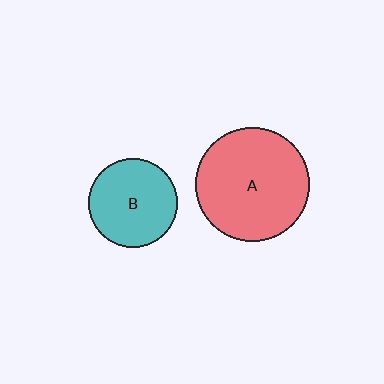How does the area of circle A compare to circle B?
Approximately 1.6 times.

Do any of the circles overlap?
No, none of the circles overlap.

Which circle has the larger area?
Circle A (red).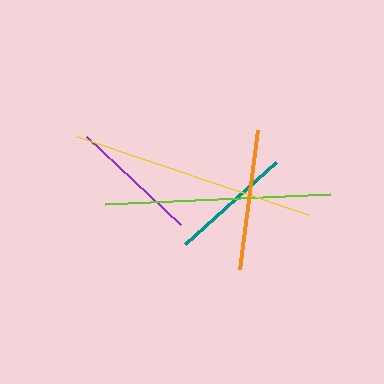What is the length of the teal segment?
The teal segment is approximately 123 pixels long.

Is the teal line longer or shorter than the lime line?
The lime line is longer than the teal line.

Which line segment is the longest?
The yellow line is the longest at approximately 244 pixels.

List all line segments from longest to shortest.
From longest to shortest: yellow, lime, orange, purple, teal.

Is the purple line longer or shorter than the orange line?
The orange line is longer than the purple line.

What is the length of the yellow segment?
The yellow segment is approximately 244 pixels long.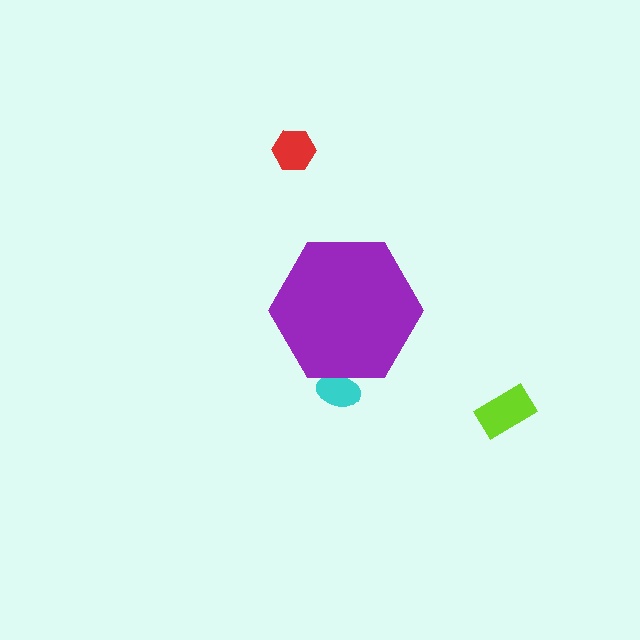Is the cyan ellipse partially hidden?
Yes, the cyan ellipse is partially hidden behind the purple hexagon.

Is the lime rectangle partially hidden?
No, the lime rectangle is fully visible.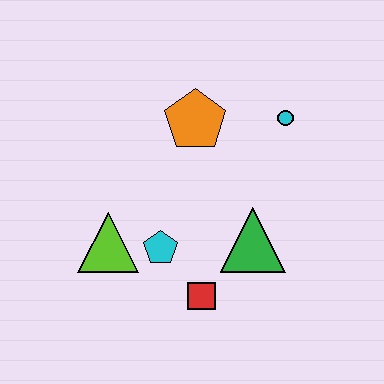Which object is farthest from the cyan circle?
The lime triangle is farthest from the cyan circle.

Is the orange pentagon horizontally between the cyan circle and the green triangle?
No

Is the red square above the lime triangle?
No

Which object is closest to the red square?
The cyan pentagon is closest to the red square.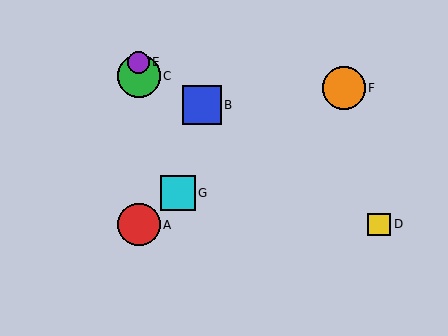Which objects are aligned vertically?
Objects A, C, E are aligned vertically.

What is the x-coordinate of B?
Object B is at x≈202.